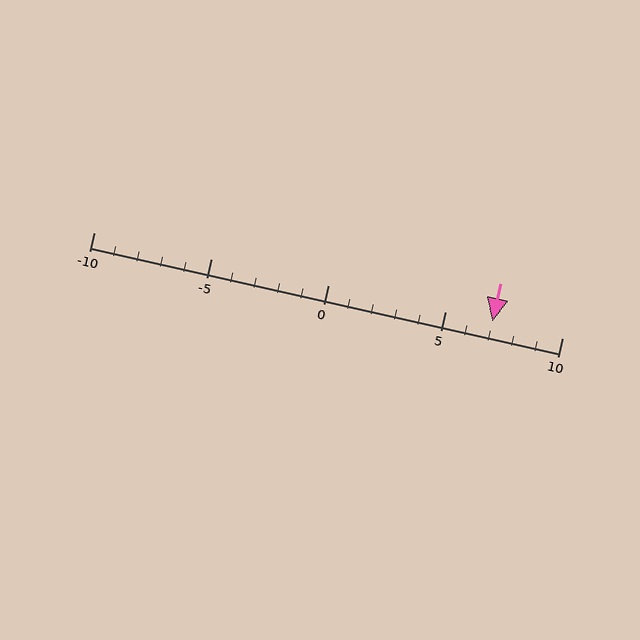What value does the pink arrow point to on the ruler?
The pink arrow points to approximately 7.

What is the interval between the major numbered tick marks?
The major tick marks are spaced 5 units apart.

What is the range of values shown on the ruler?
The ruler shows values from -10 to 10.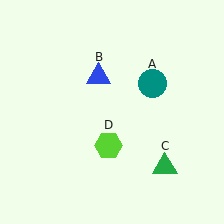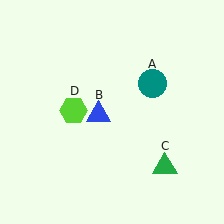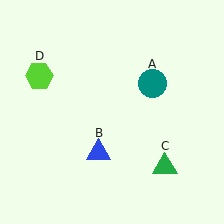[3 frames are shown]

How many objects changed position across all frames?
2 objects changed position: blue triangle (object B), lime hexagon (object D).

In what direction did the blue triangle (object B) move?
The blue triangle (object B) moved down.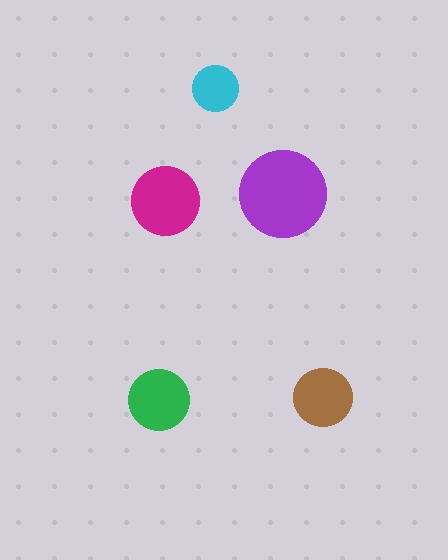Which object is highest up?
The cyan circle is topmost.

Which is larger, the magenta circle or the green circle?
The magenta one.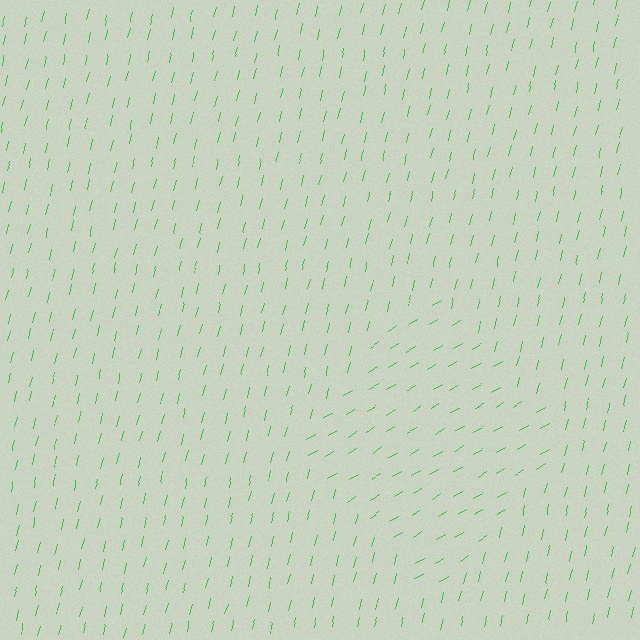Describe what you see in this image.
The image is filled with small green line segments. A diamond region in the image has lines oriented differently from the surrounding lines, creating a visible texture boundary.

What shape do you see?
I see a diamond.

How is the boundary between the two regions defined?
The boundary is defined purely by a change in line orientation (approximately 45 degrees difference). All lines are the same color and thickness.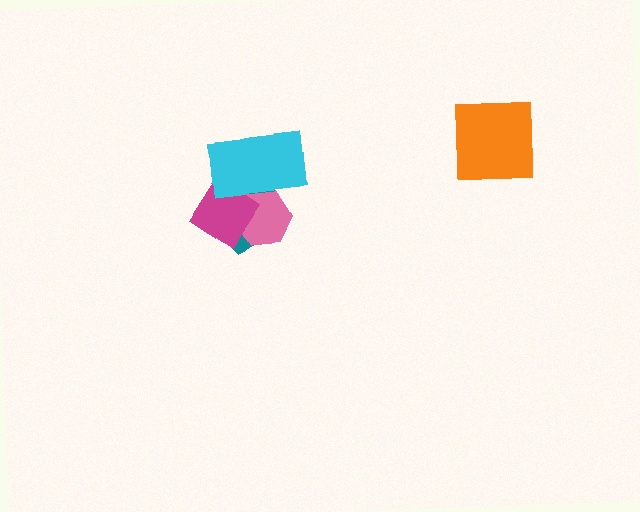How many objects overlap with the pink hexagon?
3 objects overlap with the pink hexagon.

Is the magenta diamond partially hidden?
Yes, it is partially covered by another shape.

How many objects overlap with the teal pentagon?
3 objects overlap with the teal pentagon.